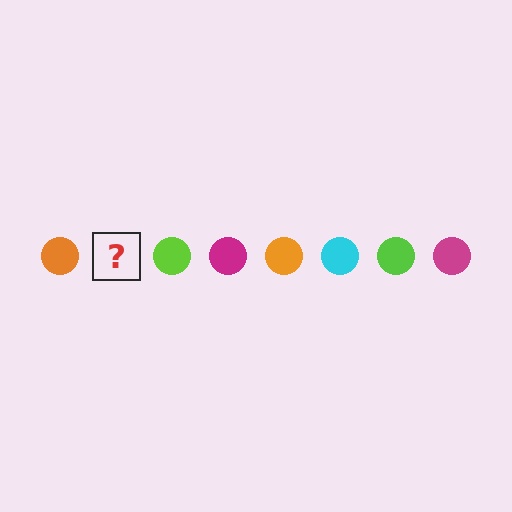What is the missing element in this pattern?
The missing element is a cyan circle.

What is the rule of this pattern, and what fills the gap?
The rule is that the pattern cycles through orange, cyan, lime, magenta circles. The gap should be filled with a cyan circle.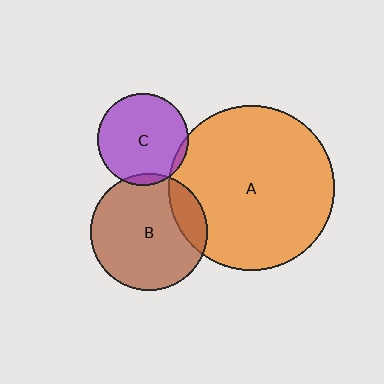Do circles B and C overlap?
Yes.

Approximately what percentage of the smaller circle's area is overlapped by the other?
Approximately 5%.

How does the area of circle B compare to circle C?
Approximately 1.6 times.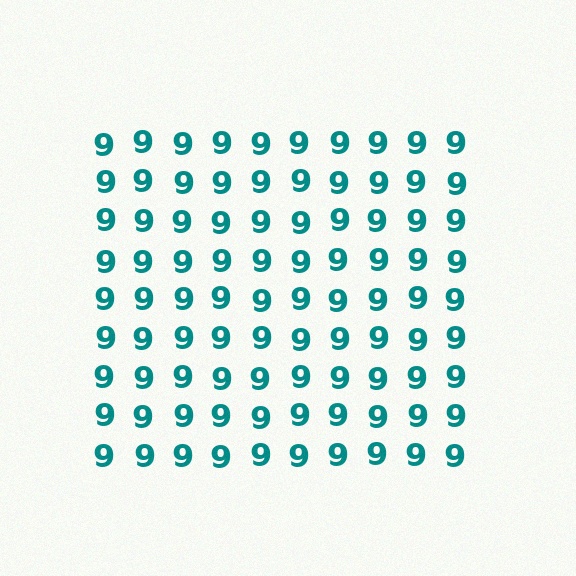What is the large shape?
The large shape is a square.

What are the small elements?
The small elements are digit 9's.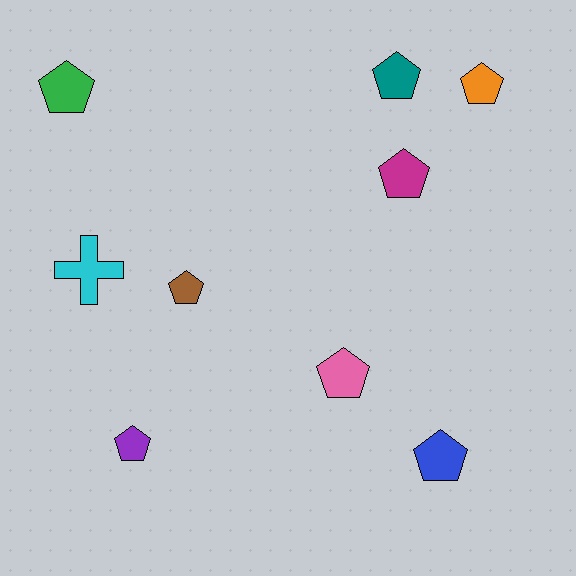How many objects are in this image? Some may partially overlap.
There are 9 objects.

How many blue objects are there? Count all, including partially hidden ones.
There is 1 blue object.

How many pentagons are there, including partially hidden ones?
There are 8 pentagons.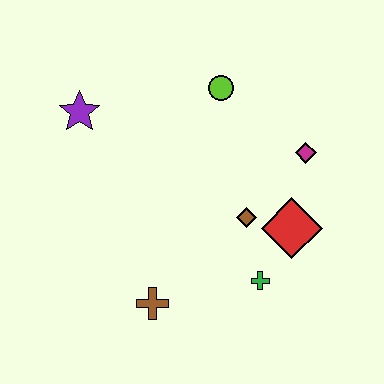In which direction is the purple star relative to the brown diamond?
The purple star is to the left of the brown diamond.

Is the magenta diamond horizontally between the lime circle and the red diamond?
No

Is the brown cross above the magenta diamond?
No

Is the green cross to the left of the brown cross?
No